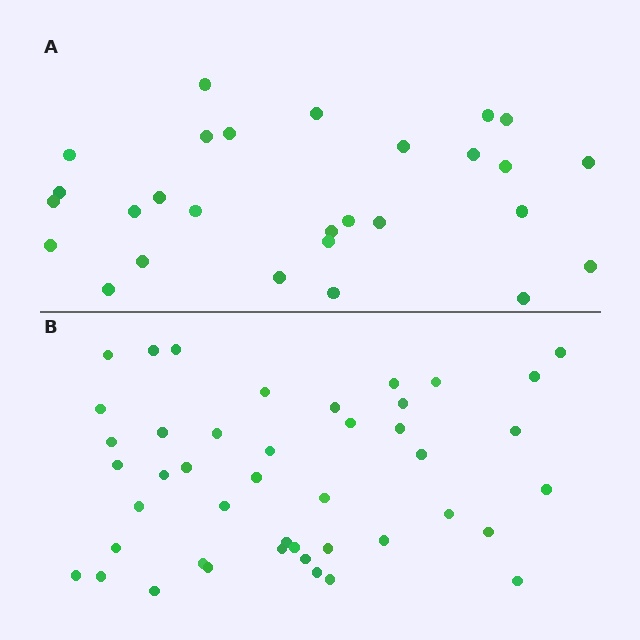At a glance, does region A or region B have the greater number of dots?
Region B (the bottom region) has more dots.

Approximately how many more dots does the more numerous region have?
Region B has approximately 15 more dots than region A.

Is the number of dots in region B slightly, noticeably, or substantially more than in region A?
Region B has substantially more. The ratio is roughly 1.6 to 1.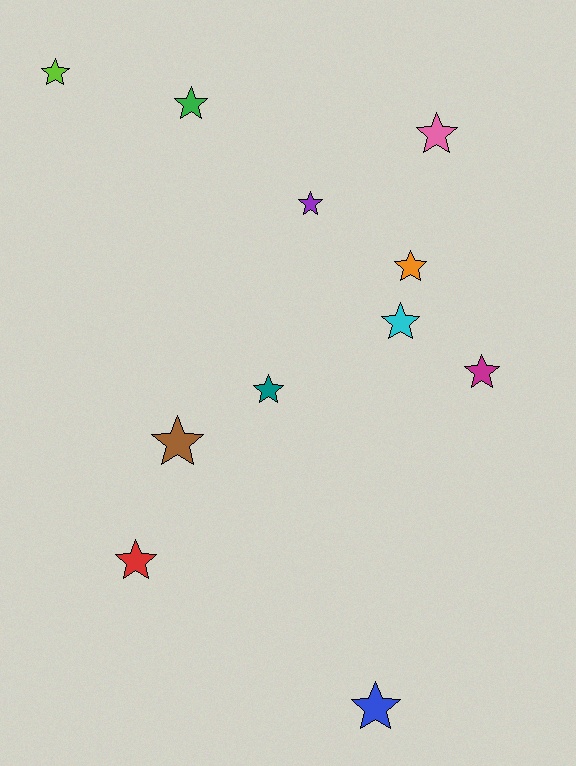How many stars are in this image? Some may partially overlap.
There are 11 stars.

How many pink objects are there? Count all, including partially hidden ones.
There is 1 pink object.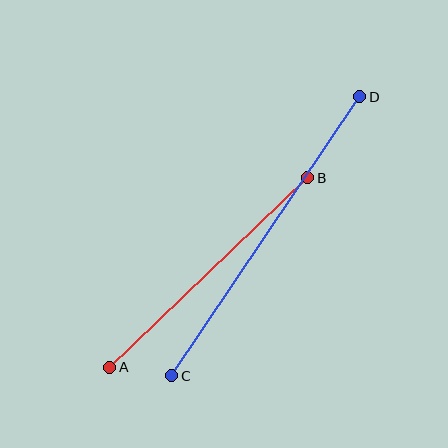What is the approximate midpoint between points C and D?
The midpoint is at approximately (266, 236) pixels.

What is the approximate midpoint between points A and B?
The midpoint is at approximately (209, 272) pixels.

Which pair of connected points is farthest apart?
Points C and D are farthest apart.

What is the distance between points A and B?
The distance is approximately 274 pixels.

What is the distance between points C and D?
The distance is approximately 336 pixels.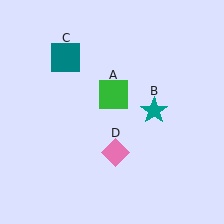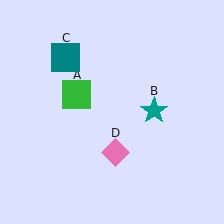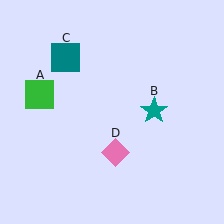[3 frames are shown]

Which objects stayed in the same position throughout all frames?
Teal star (object B) and teal square (object C) and pink diamond (object D) remained stationary.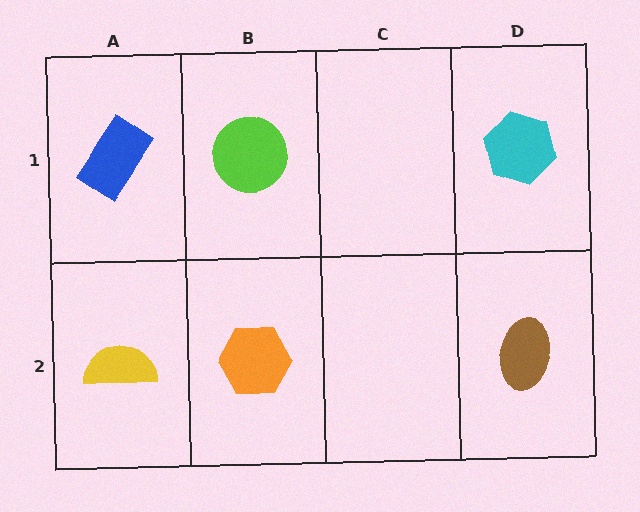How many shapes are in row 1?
3 shapes.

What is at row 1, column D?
A cyan hexagon.